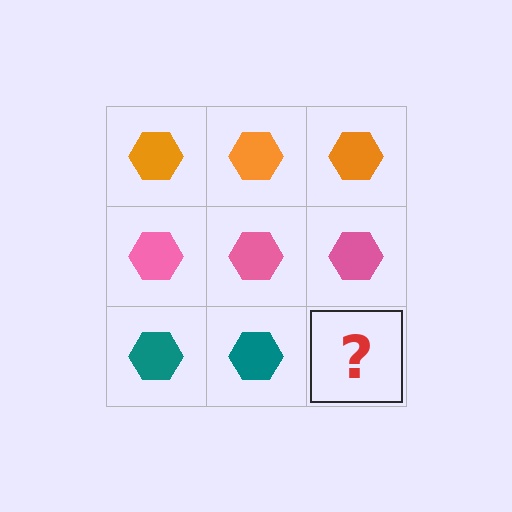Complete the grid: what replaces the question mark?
The question mark should be replaced with a teal hexagon.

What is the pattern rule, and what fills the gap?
The rule is that each row has a consistent color. The gap should be filled with a teal hexagon.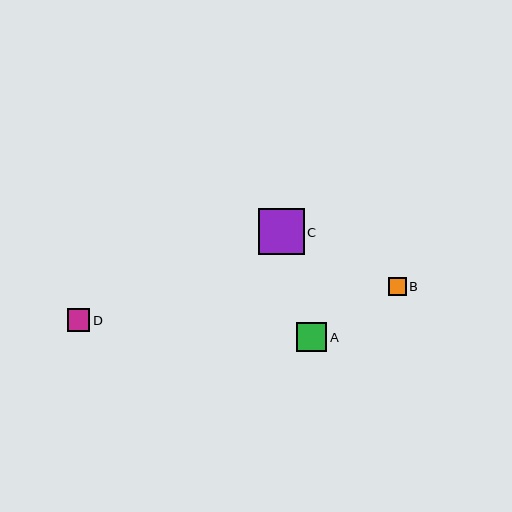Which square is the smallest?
Square B is the smallest with a size of approximately 17 pixels.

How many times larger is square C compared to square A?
Square C is approximately 1.5 times the size of square A.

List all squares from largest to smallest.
From largest to smallest: C, A, D, B.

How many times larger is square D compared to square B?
Square D is approximately 1.3 times the size of square B.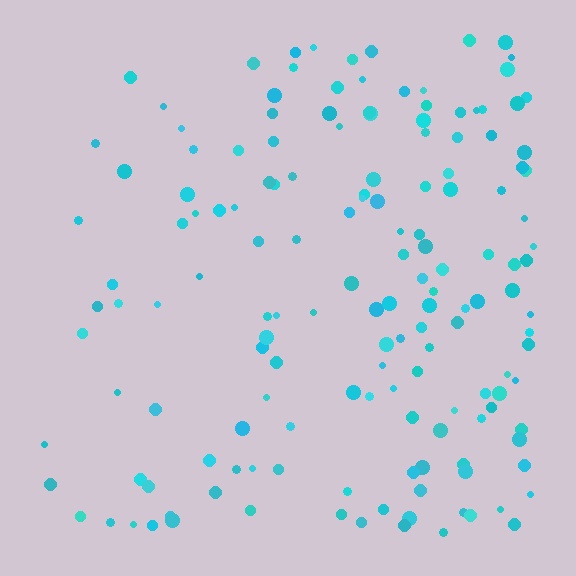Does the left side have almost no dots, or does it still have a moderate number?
Still a moderate number, just noticeably fewer than the right.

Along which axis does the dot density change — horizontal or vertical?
Horizontal.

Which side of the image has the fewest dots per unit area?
The left.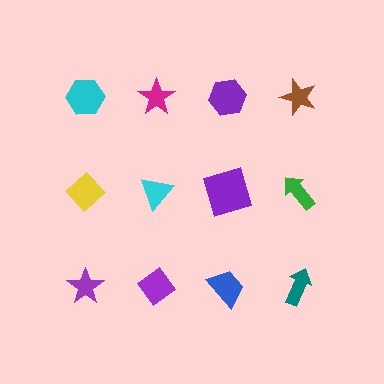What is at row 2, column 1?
A yellow diamond.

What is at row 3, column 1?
A purple star.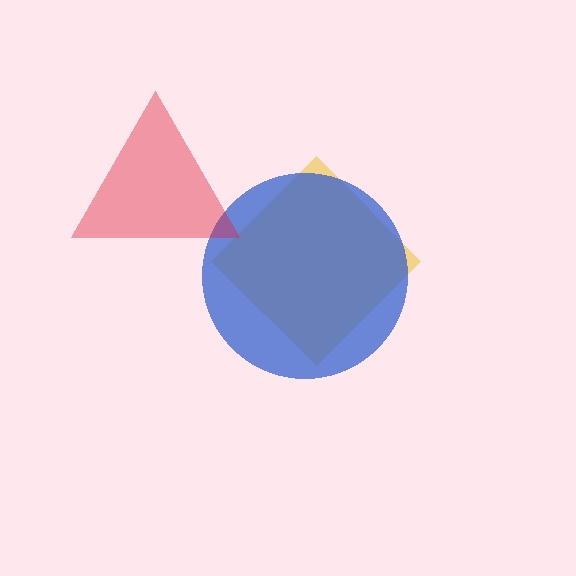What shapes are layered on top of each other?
The layered shapes are: a yellow diamond, a blue circle, a red triangle.